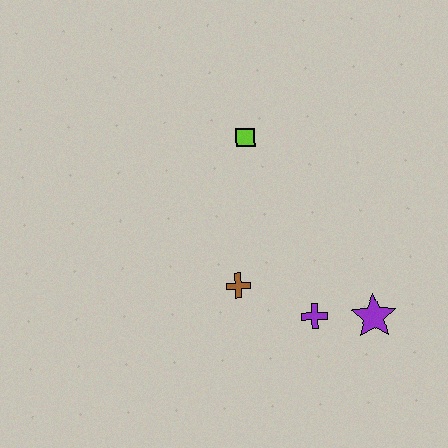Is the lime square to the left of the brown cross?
No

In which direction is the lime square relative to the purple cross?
The lime square is above the purple cross.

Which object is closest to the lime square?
The brown cross is closest to the lime square.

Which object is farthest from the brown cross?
The lime square is farthest from the brown cross.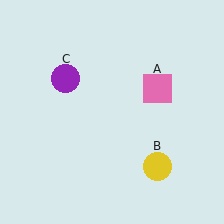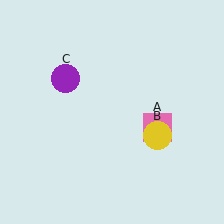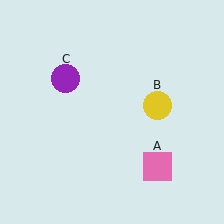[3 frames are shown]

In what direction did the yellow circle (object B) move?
The yellow circle (object B) moved up.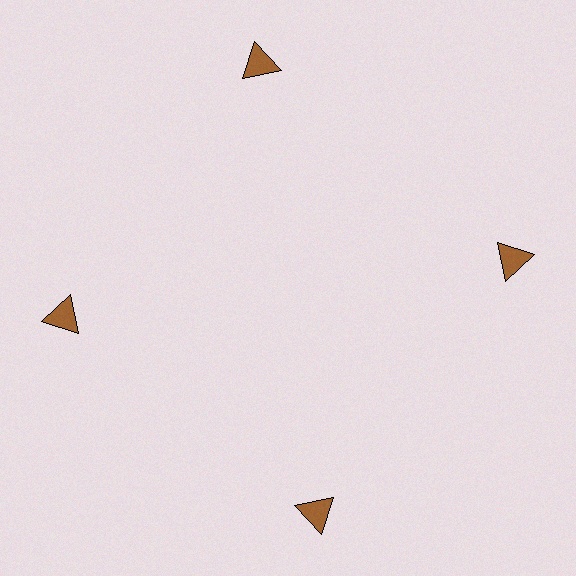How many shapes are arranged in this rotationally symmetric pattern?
There are 4 shapes, arranged in 4 groups of 1.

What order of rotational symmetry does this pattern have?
This pattern has 4-fold rotational symmetry.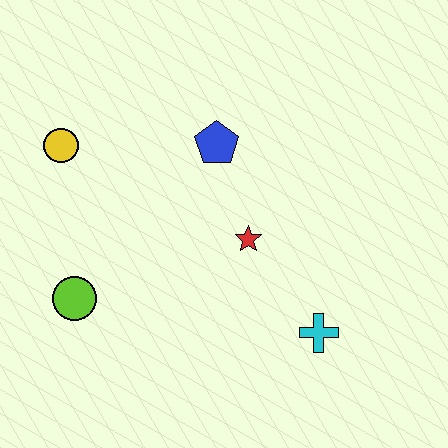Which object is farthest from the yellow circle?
The cyan cross is farthest from the yellow circle.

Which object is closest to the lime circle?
The yellow circle is closest to the lime circle.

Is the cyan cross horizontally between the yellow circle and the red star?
No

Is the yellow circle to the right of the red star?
No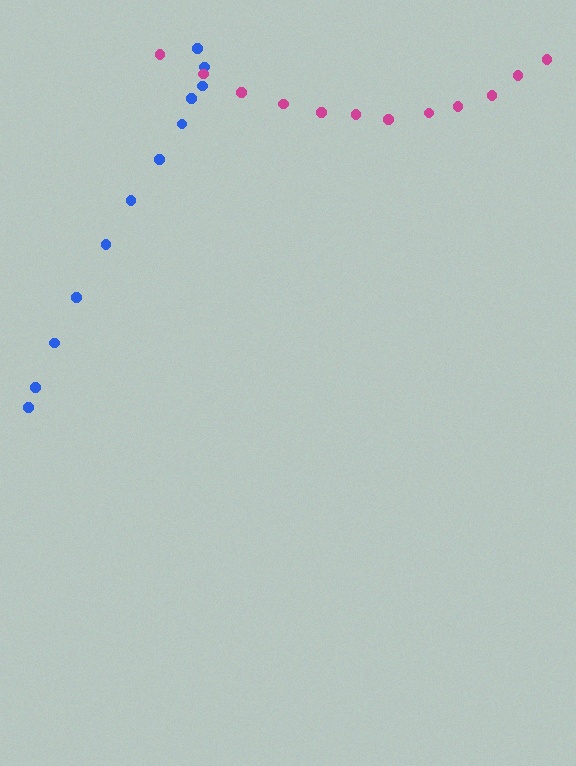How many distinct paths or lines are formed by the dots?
There are 2 distinct paths.